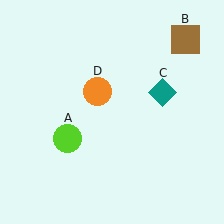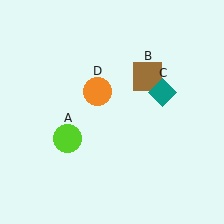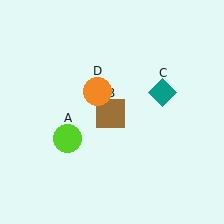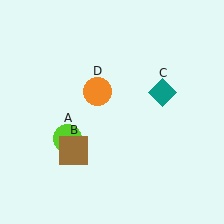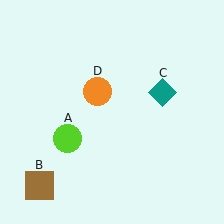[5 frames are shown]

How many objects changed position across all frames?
1 object changed position: brown square (object B).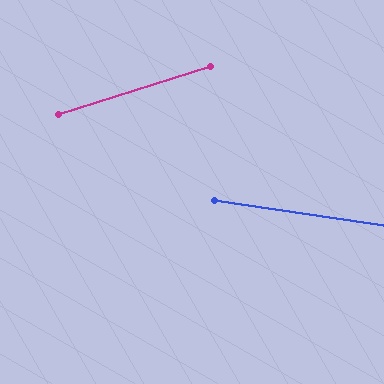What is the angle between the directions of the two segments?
Approximately 26 degrees.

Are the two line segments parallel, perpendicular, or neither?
Neither parallel nor perpendicular — they differ by about 26°.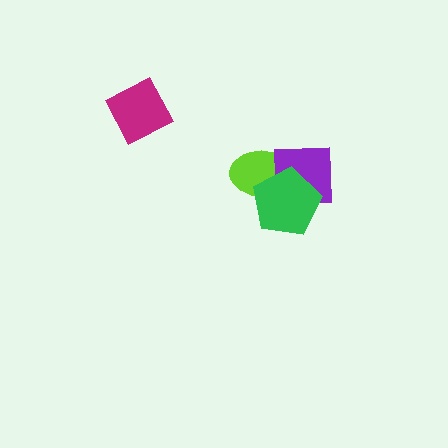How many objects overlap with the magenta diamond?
0 objects overlap with the magenta diamond.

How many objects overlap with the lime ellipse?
2 objects overlap with the lime ellipse.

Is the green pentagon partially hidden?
No, no other shape covers it.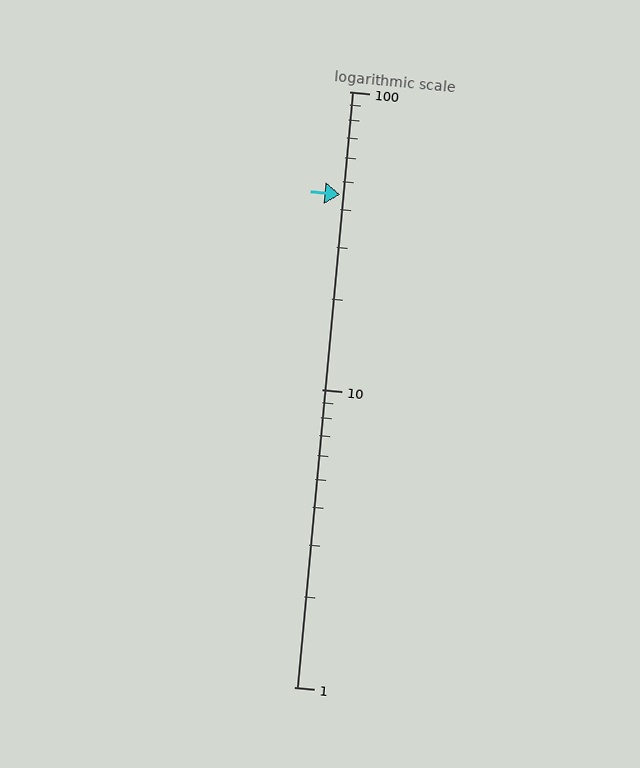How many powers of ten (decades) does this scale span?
The scale spans 2 decades, from 1 to 100.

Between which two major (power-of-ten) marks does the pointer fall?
The pointer is between 10 and 100.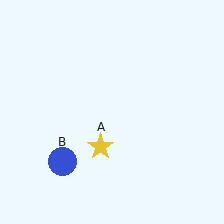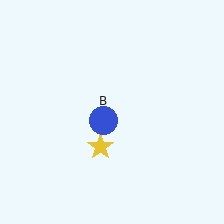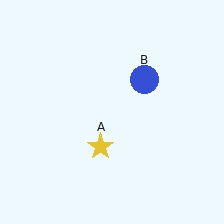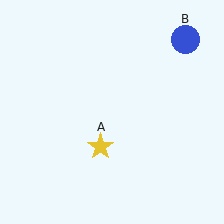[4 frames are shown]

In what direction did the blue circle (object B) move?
The blue circle (object B) moved up and to the right.